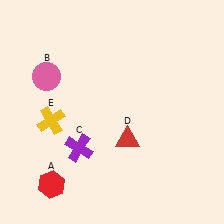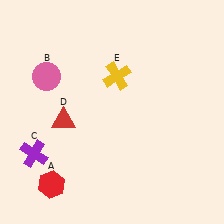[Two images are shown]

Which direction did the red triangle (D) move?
The red triangle (D) moved left.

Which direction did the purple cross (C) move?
The purple cross (C) moved left.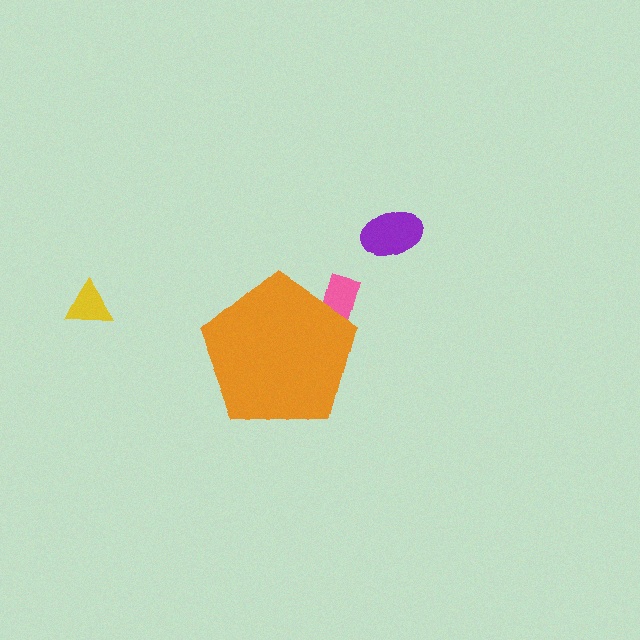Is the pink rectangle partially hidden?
Yes, the pink rectangle is partially hidden behind the orange pentagon.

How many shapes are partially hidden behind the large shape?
1 shape is partially hidden.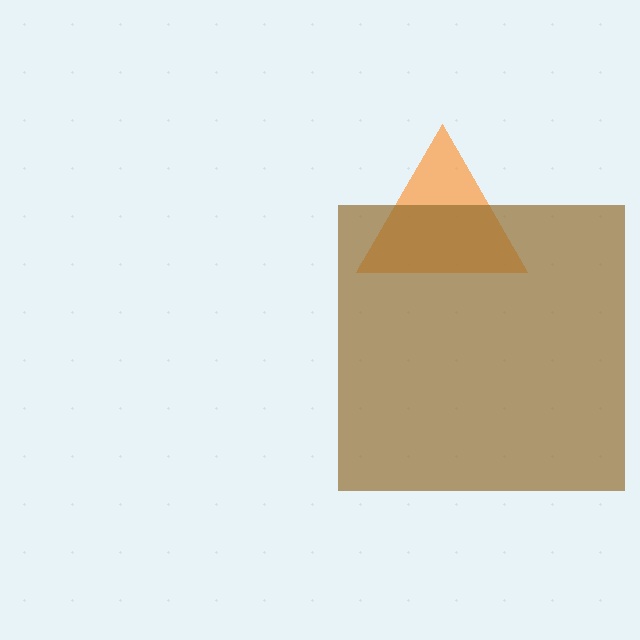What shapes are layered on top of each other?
The layered shapes are: an orange triangle, a brown square.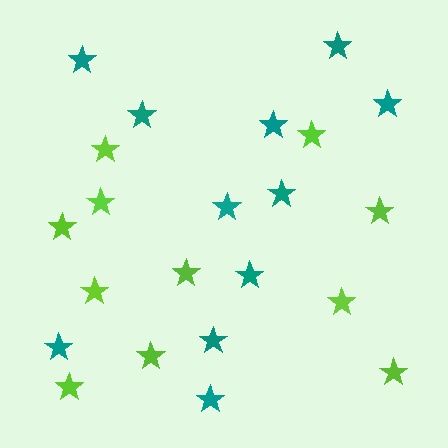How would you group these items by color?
There are 2 groups: one group of teal stars (11) and one group of lime stars (11).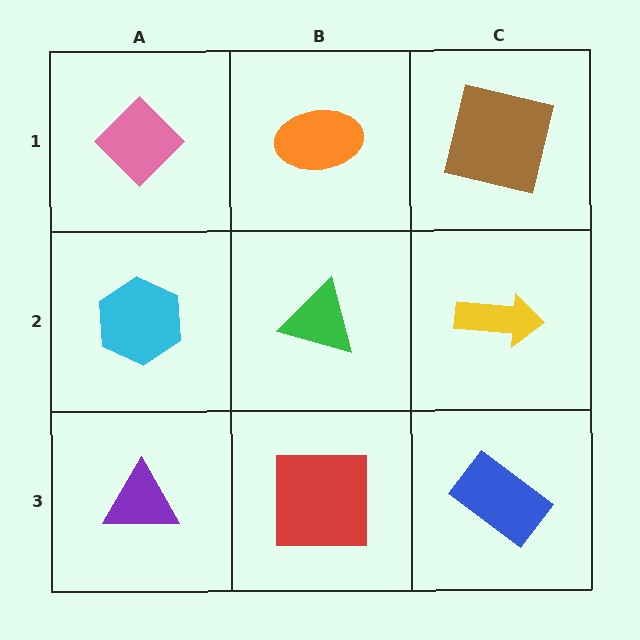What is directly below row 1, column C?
A yellow arrow.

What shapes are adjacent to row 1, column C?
A yellow arrow (row 2, column C), an orange ellipse (row 1, column B).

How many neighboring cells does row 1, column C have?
2.